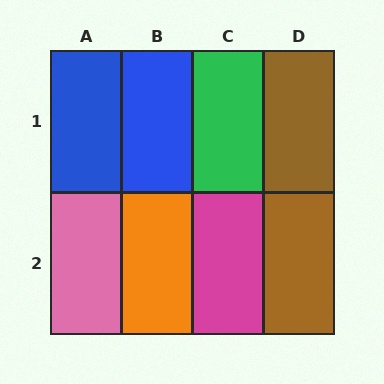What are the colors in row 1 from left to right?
Blue, blue, green, brown.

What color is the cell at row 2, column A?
Pink.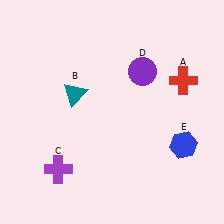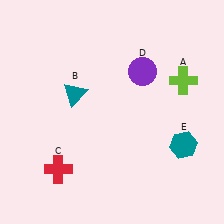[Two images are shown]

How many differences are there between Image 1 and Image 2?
There are 3 differences between the two images.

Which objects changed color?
A changed from red to lime. C changed from purple to red. E changed from blue to teal.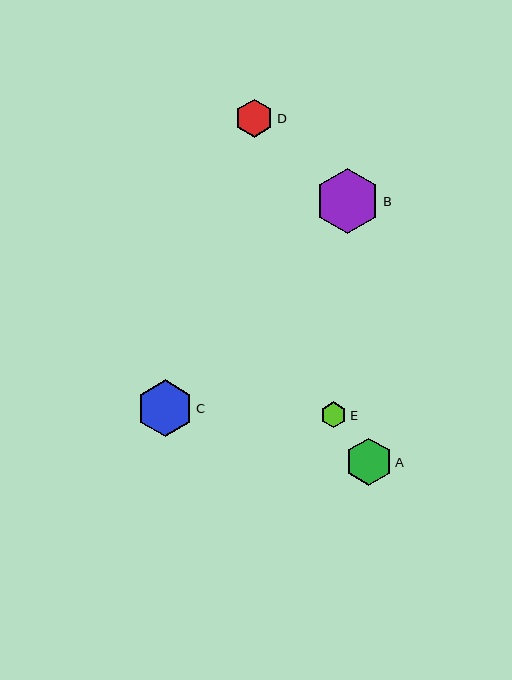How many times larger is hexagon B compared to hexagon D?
Hexagon B is approximately 1.7 times the size of hexagon D.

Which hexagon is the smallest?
Hexagon E is the smallest with a size of approximately 26 pixels.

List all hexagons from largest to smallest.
From largest to smallest: B, C, A, D, E.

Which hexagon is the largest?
Hexagon B is the largest with a size of approximately 65 pixels.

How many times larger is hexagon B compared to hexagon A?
Hexagon B is approximately 1.4 times the size of hexagon A.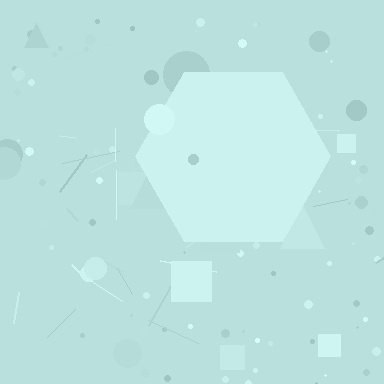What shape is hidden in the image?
A hexagon is hidden in the image.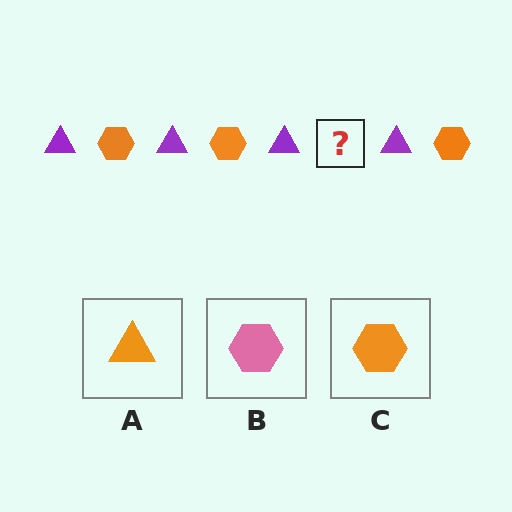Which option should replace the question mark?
Option C.